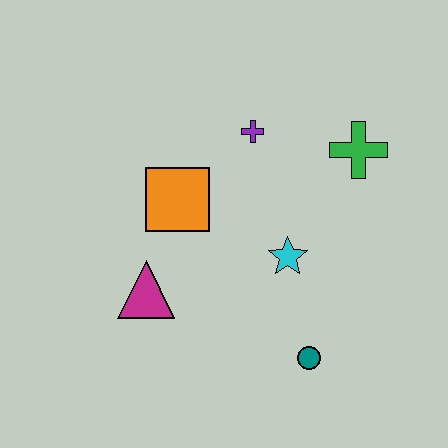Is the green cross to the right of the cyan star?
Yes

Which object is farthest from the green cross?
The magenta triangle is farthest from the green cross.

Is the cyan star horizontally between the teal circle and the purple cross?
Yes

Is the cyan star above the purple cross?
No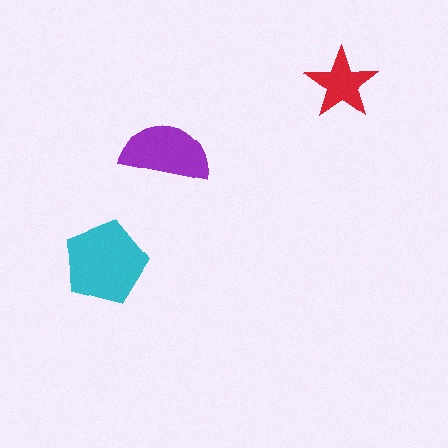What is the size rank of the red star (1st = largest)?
3rd.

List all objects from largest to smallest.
The cyan pentagon, the purple semicircle, the red star.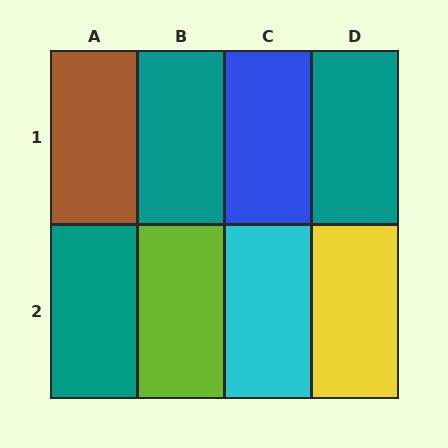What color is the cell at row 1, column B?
Teal.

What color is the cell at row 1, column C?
Blue.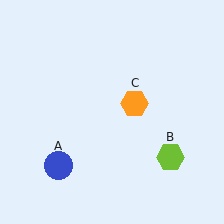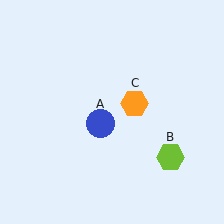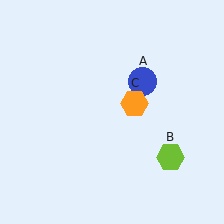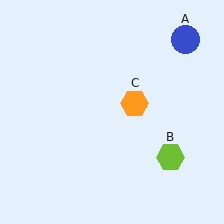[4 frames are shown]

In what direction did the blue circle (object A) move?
The blue circle (object A) moved up and to the right.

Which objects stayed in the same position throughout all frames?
Lime hexagon (object B) and orange hexagon (object C) remained stationary.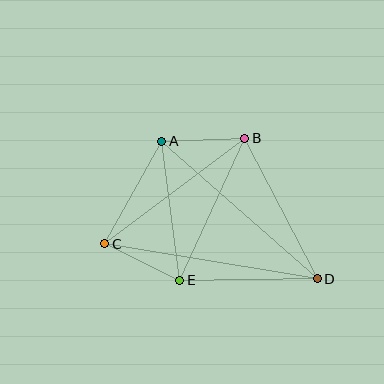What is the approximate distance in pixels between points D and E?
The distance between D and E is approximately 137 pixels.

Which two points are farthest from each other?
Points C and D are farthest from each other.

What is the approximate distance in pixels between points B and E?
The distance between B and E is approximately 156 pixels.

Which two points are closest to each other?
Points A and B are closest to each other.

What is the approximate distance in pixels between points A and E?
The distance between A and E is approximately 140 pixels.